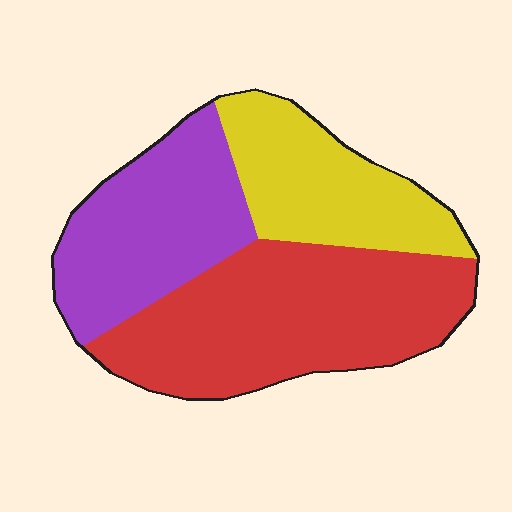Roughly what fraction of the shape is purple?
Purple covers 30% of the shape.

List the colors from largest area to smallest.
From largest to smallest: red, purple, yellow.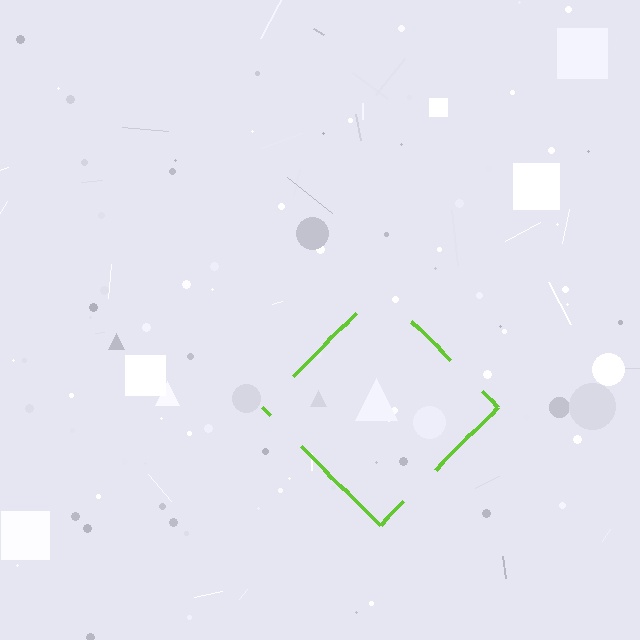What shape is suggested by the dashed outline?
The dashed outline suggests a diamond.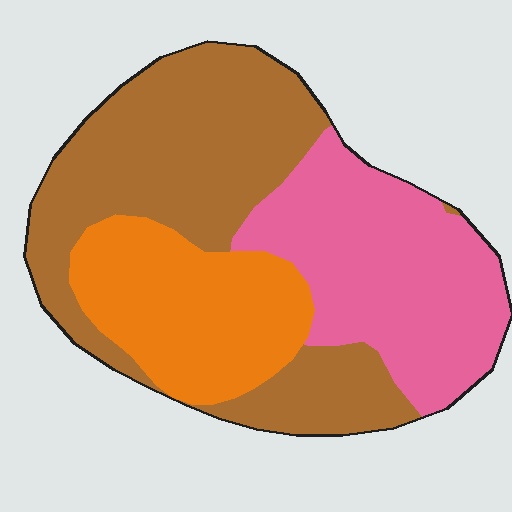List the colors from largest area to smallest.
From largest to smallest: brown, pink, orange.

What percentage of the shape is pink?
Pink covers roughly 30% of the shape.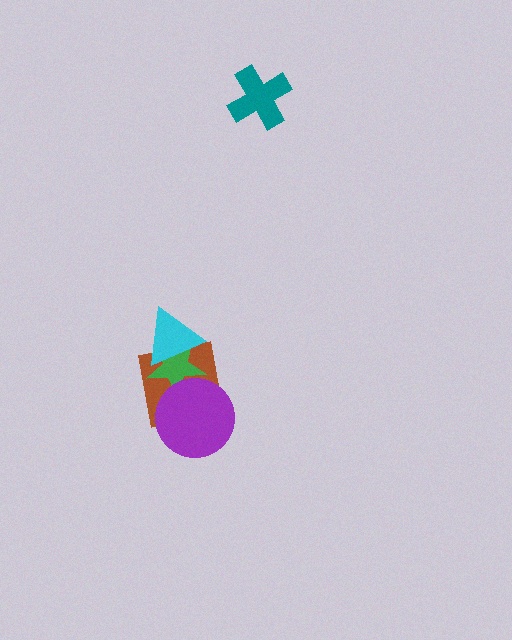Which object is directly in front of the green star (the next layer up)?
The cyan triangle is directly in front of the green star.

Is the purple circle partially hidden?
No, no other shape covers it.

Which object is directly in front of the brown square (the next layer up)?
The green star is directly in front of the brown square.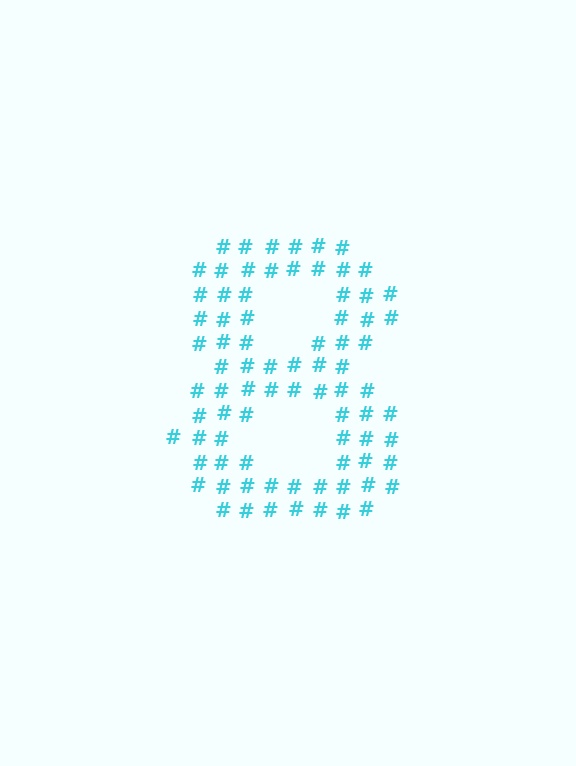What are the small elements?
The small elements are hash symbols.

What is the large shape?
The large shape is the digit 8.